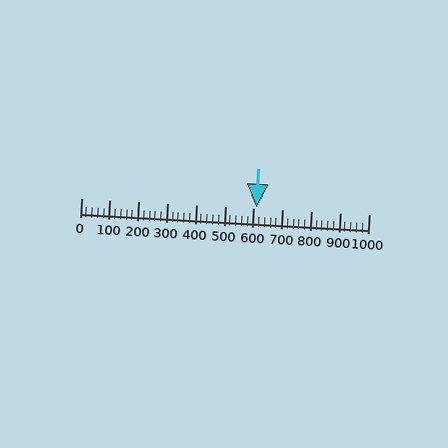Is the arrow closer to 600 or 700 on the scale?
The arrow is closer to 600.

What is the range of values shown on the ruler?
The ruler shows values from 0 to 1000.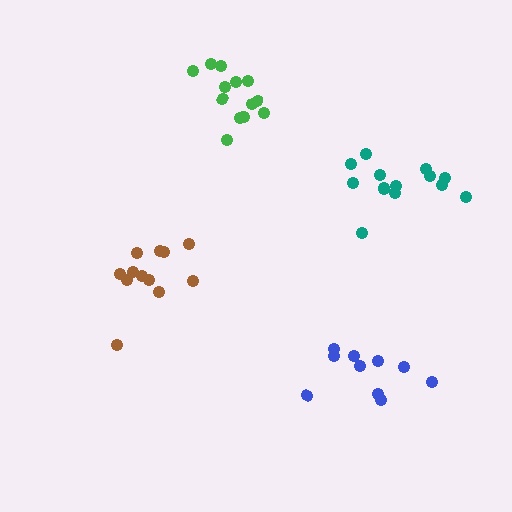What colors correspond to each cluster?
The clusters are colored: brown, green, teal, blue.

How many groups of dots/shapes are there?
There are 4 groups.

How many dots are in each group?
Group 1: 12 dots, Group 2: 13 dots, Group 3: 13 dots, Group 4: 10 dots (48 total).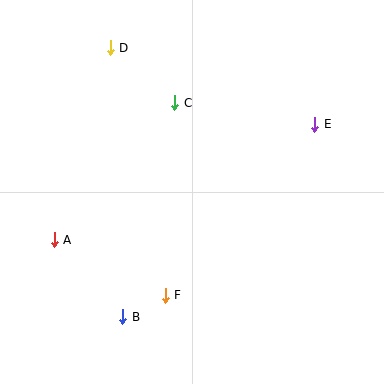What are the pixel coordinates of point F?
Point F is at (165, 295).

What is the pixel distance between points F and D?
The distance between F and D is 254 pixels.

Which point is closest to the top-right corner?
Point E is closest to the top-right corner.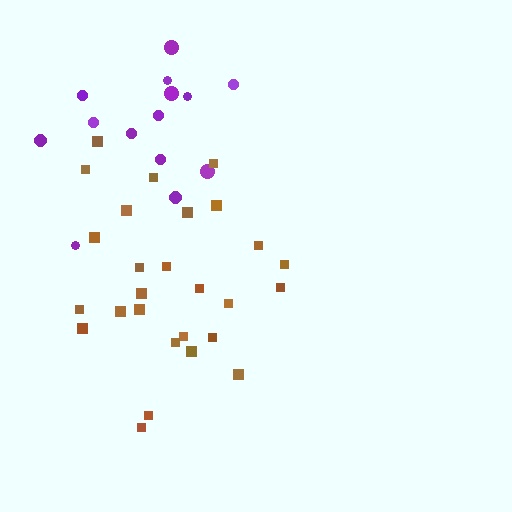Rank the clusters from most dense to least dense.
brown, purple.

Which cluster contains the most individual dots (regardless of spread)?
Brown (27).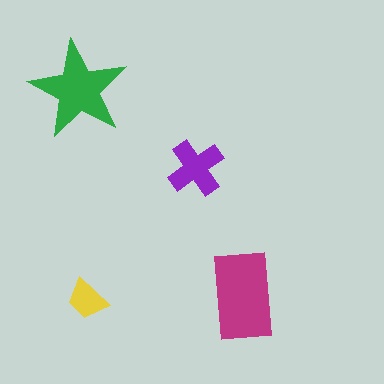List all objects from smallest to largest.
The yellow trapezoid, the purple cross, the green star, the magenta rectangle.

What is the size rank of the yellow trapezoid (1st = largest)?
4th.